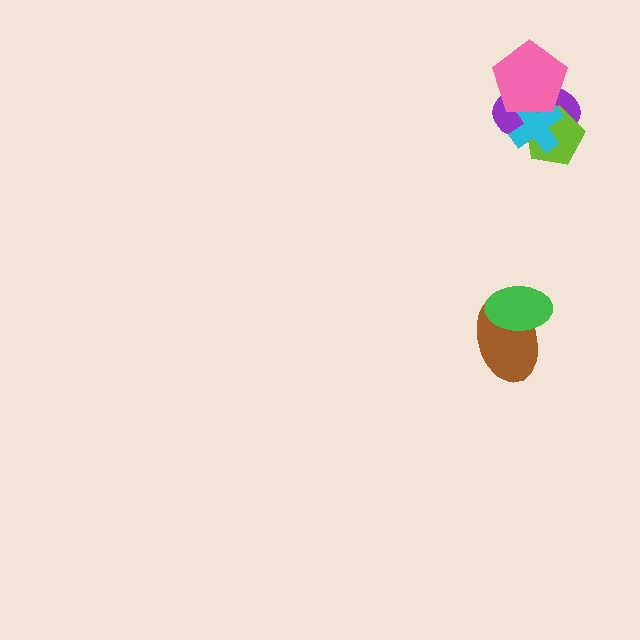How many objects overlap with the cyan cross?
3 objects overlap with the cyan cross.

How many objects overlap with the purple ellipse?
3 objects overlap with the purple ellipse.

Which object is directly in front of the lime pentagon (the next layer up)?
The cyan cross is directly in front of the lime pentagon.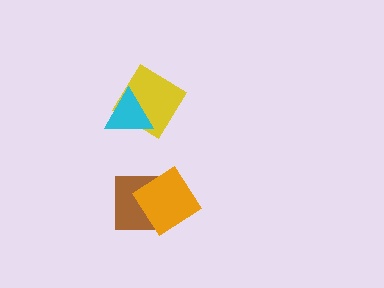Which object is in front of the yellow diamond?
The cyan triangle is in front of the yellow diamond.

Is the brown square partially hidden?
Yes, it is partially covered by another shape.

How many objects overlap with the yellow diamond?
1 object overlaps with the yellow diamond.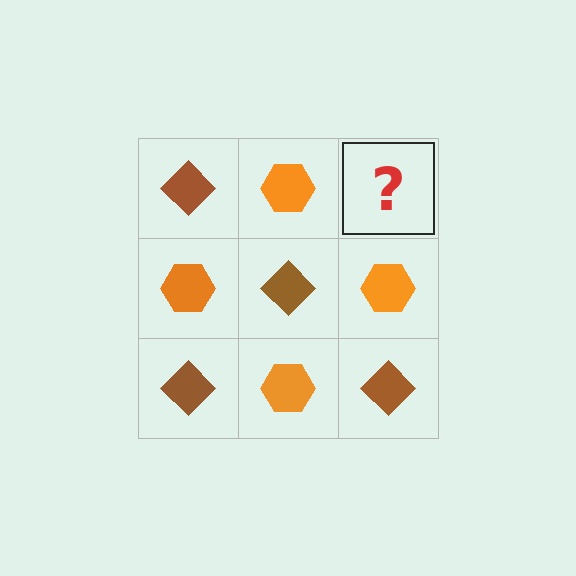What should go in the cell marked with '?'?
The missing cell should contain a brown diamond.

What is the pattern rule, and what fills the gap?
The rule is that it alternates brown diamond and orange hexagon in a checkerboard pattern. The gap should be filled with a brown diamond.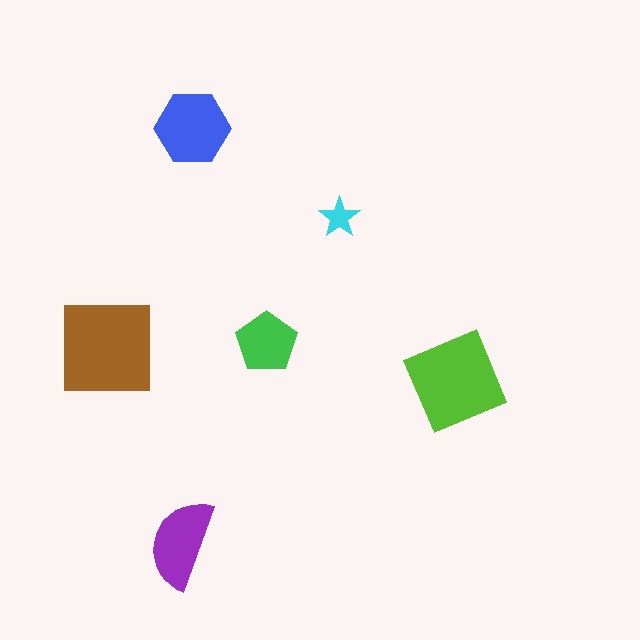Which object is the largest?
The brown square.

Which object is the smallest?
The cyan star.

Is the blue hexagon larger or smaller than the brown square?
Smaller.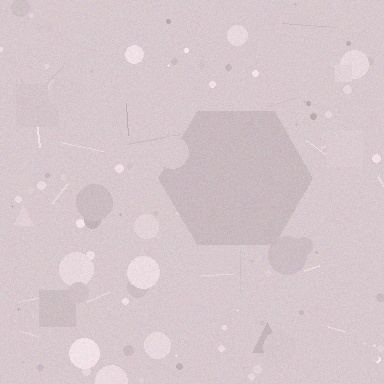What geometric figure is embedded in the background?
A hexagon is embedded in the background.